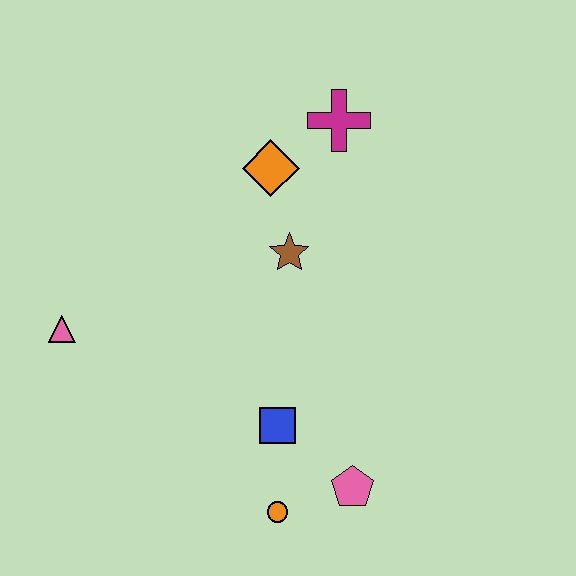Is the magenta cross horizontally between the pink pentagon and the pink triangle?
Yes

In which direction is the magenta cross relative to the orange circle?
The magenta cross is above the orange circle.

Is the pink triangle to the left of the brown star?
Yes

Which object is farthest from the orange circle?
The magenta cross is farthest from the orange circle.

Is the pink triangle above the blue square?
Yes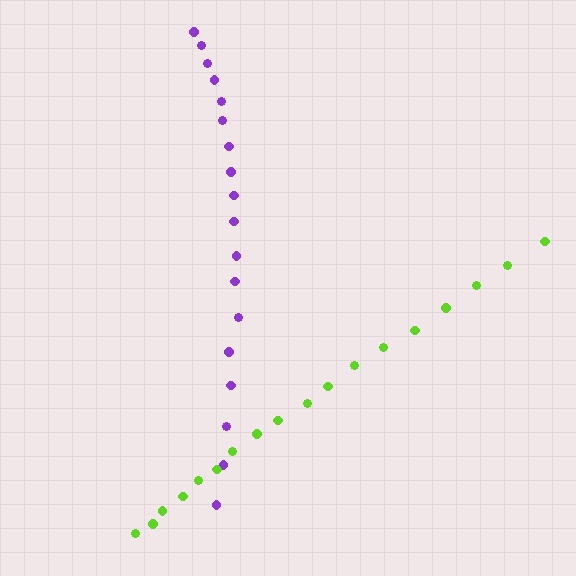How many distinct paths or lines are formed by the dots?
There are 2 distinct paths.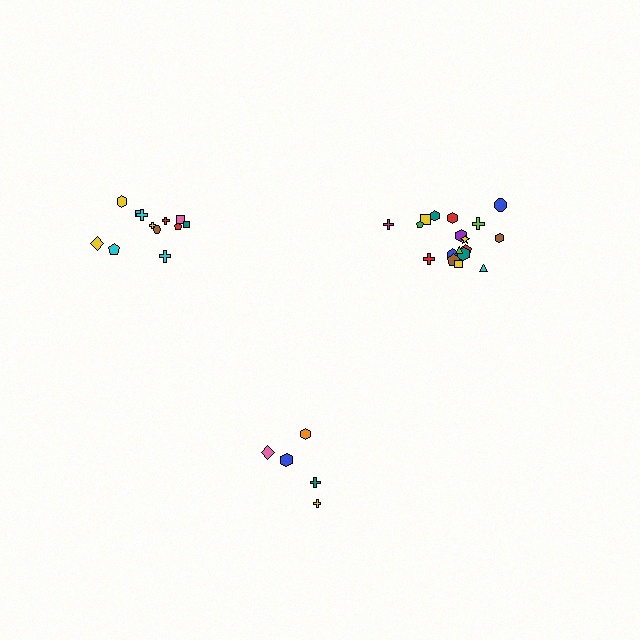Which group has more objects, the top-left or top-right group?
The top-right group.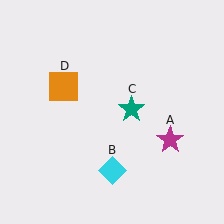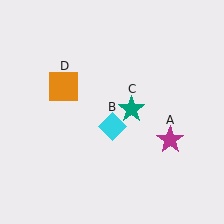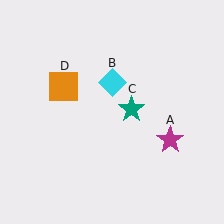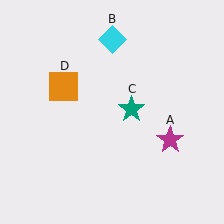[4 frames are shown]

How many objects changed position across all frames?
1 object changed position: cyan diamond (object B).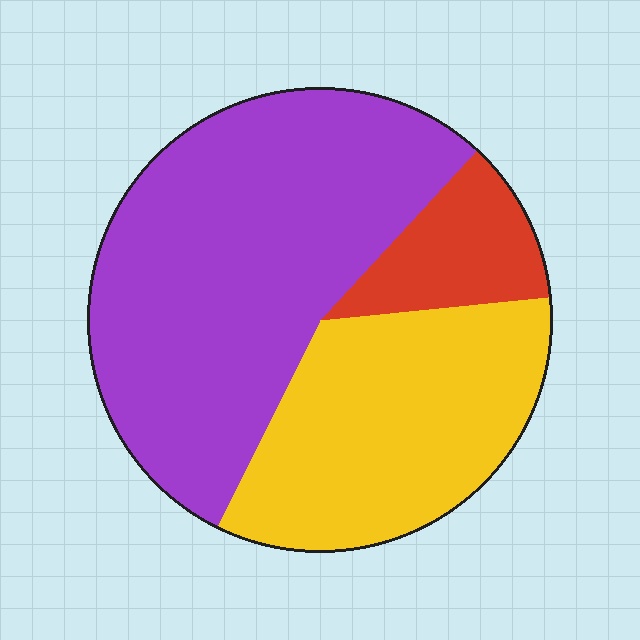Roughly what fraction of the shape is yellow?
Yellow covers about 35% of the shape.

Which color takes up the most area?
Purple, at roughly 55%.